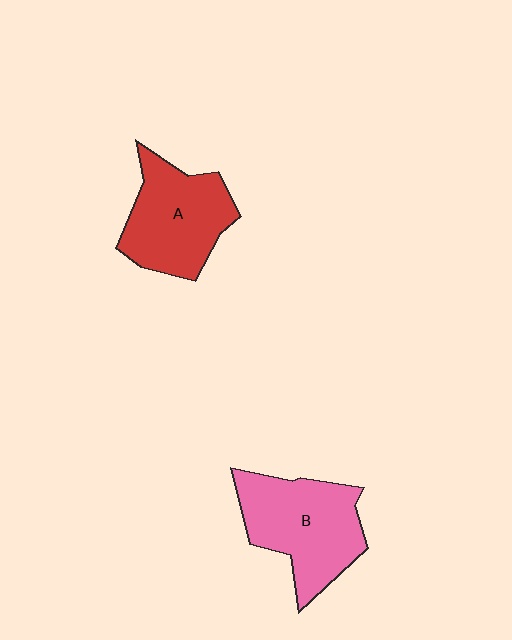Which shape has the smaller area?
Shape A (red).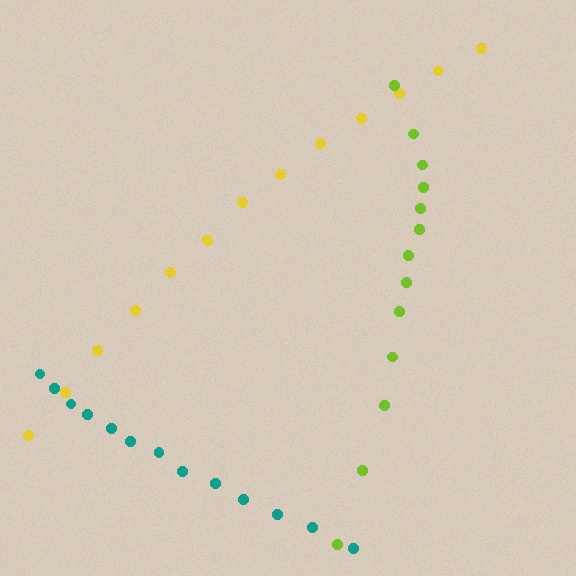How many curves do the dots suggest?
There are 3 distinct paths.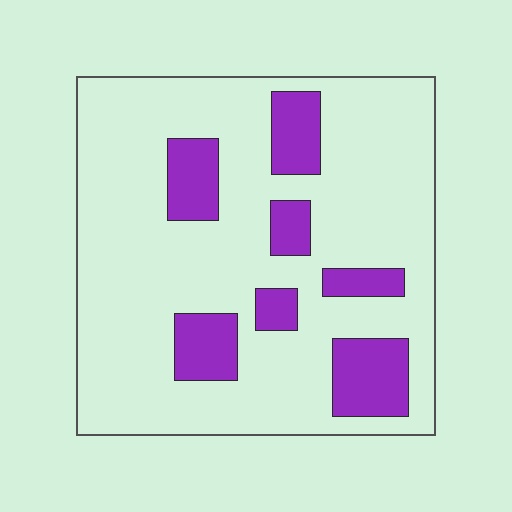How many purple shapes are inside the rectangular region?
7.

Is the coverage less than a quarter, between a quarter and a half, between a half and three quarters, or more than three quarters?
Less than a quarter.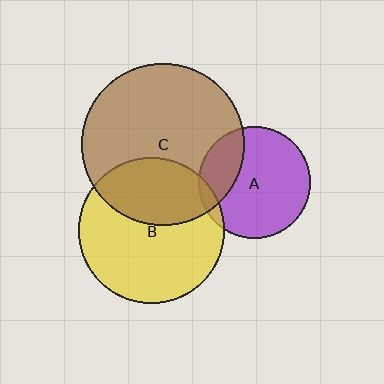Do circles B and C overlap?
Yes.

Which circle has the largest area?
Circle C (brown).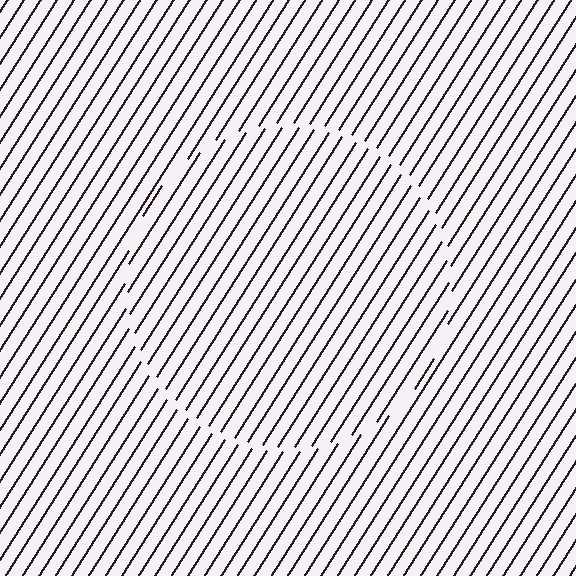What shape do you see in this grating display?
An illusory circle. The interior of the shape contains the same grating, shifted by half a period — the contour is defined by the phase discontinuity where line-ends from the inner and outer gratings abut.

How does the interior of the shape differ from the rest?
The interior of the shape contains the same grating, shifted by half a period — the contour is defined by the phase discontinuity where line-ends from the inner and outer gratings abut.